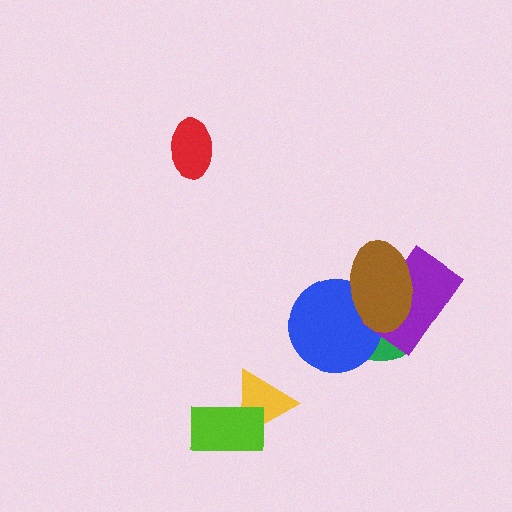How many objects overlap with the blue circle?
3 objects overlap with the blue circle.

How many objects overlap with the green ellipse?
3 objects overlap with the green ellipse.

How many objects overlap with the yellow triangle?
1 object overlaps with the yellow triangle.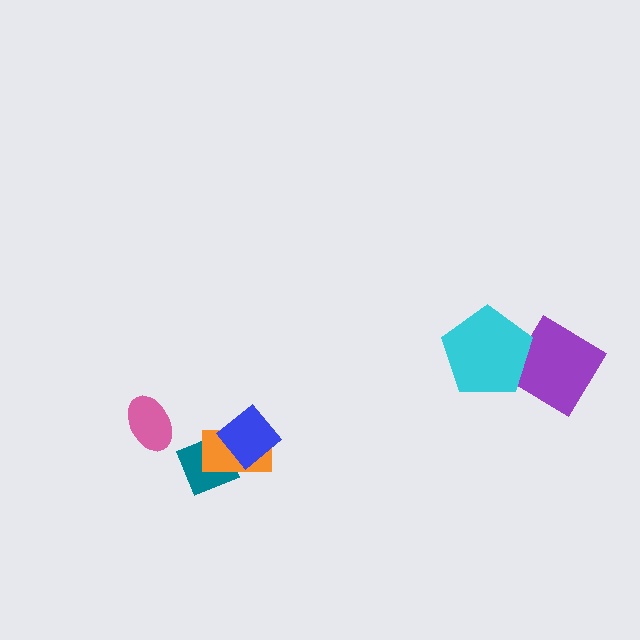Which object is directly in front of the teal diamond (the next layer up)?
The orange rectangle is directly in front of the teal diamond.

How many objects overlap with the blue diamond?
2 objects overlap with the blue diamond.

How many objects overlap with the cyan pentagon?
1 object overlaps with the cyan pentagon.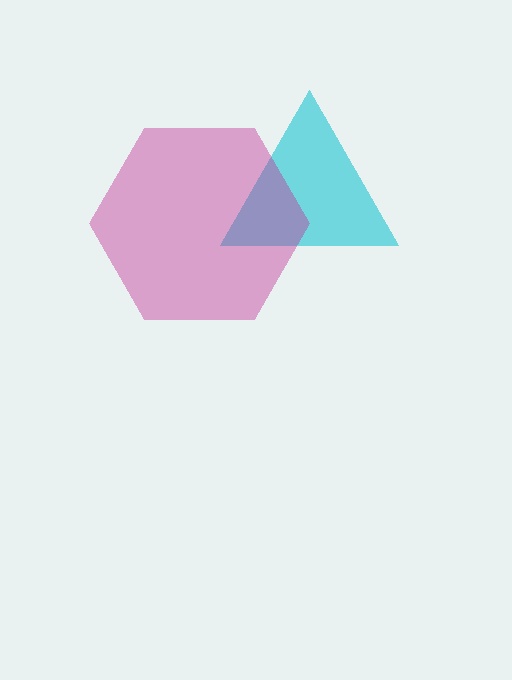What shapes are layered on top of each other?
The layered shapes are: a cyan triangle, a magenta hexagon.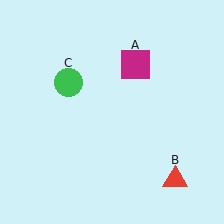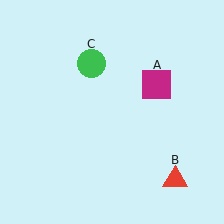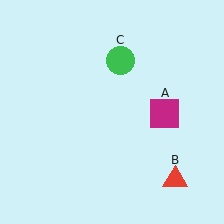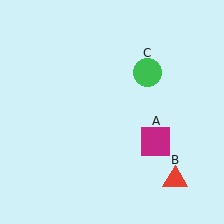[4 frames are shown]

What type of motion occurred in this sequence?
The magenta square (object A), green circle (object C) rotated clockwise around the center of the scene.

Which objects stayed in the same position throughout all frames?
Red triangle (object B) remained stationary.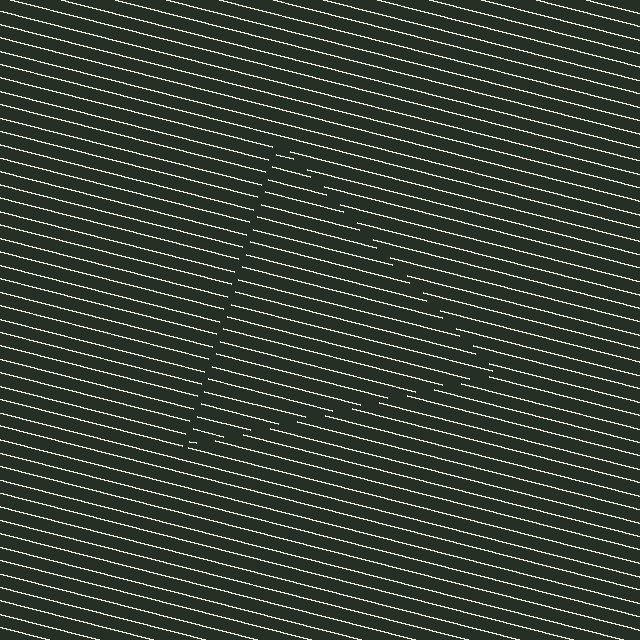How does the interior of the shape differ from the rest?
The interior of the shape contains the same grating, shifted by half a period — the contour is defined by the phase discontinuity where line-ends from the inner and outer gratings abut.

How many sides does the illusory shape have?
3 sides — the line-ends trace a triangle.